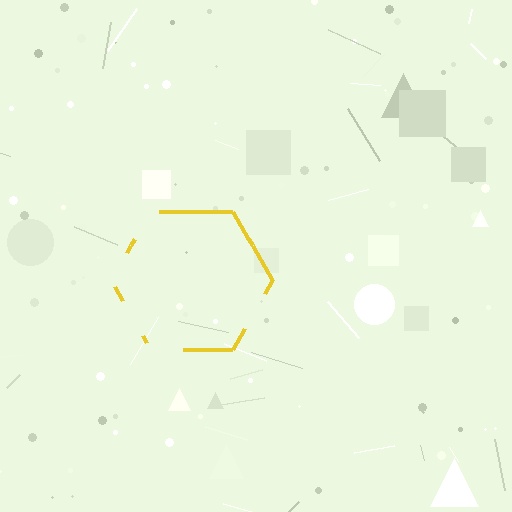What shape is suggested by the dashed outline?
The dashed outline suggests a hexagon.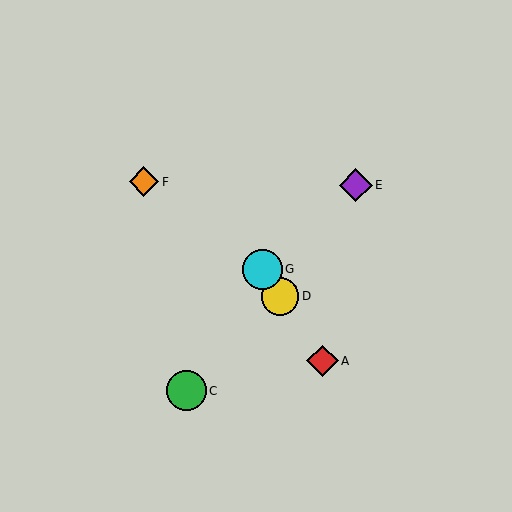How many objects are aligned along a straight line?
4 objects (A, B, D, G) are aligned along a straight line.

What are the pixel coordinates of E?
Object E is at (356, 185).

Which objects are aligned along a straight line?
Objects A, B, D, G are aligned along a straight line.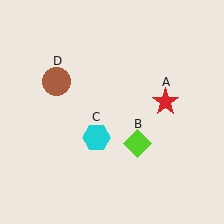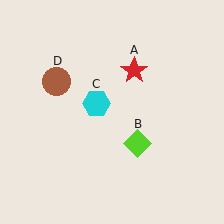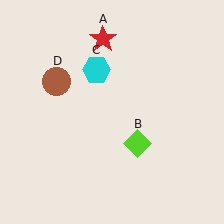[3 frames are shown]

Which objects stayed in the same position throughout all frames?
Lime diamond (object B) and brown circle (object D) remained stationary.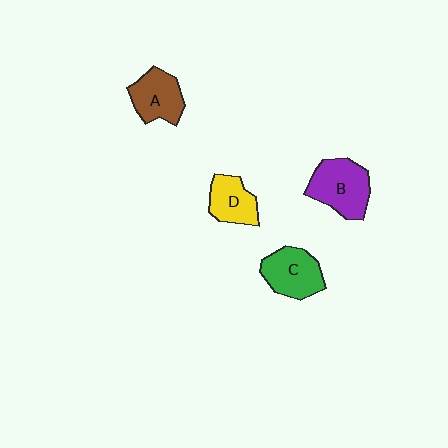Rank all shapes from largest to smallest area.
From largest to smallest: B (purple), C (green), A (brown), D (yellow).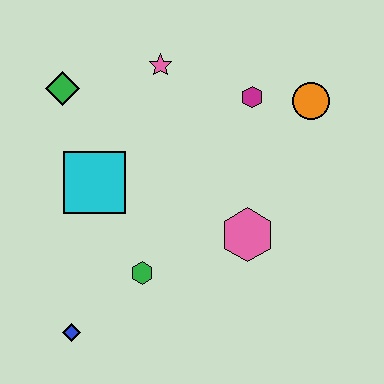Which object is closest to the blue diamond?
The green hexagon is closest to the blue diamond.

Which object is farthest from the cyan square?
The orange circle is farthest from the cyan square.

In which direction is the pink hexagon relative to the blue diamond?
The pink hexagon is to the right of the blue diamond.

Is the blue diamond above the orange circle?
No